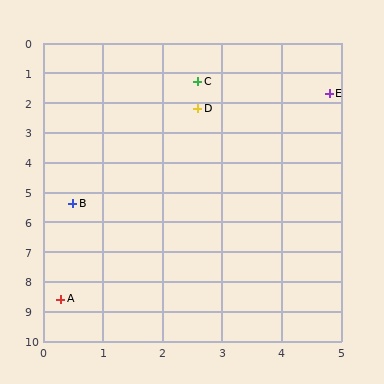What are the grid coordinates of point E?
Point E is at approximately (4.8, 1.7).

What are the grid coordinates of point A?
Point A is at approximately (0.3, 8.6).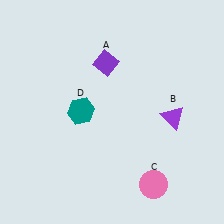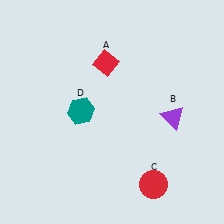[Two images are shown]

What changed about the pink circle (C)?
In Image 1, C is pink. In Image 2, it changed to red.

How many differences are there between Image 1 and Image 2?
There are 2 differences between the two images.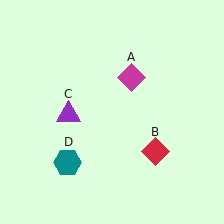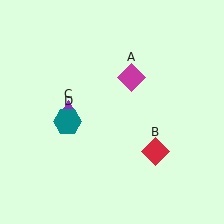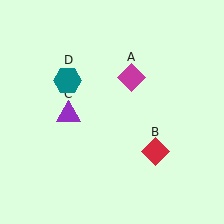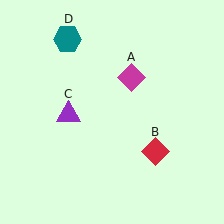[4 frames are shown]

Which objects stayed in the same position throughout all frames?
Magenta diamond (object A) and red diamond (object B) and purple triangle (object C) remained stationary.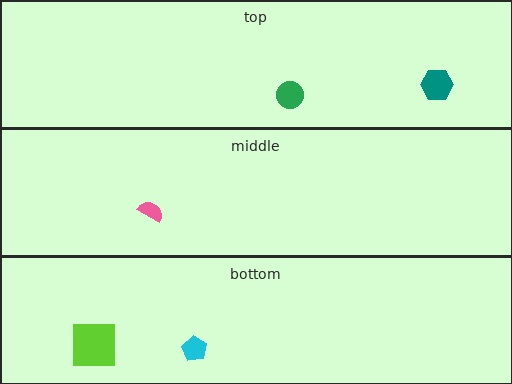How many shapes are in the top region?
2.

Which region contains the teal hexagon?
The top region.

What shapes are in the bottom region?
The cyan pentagon, the lime square.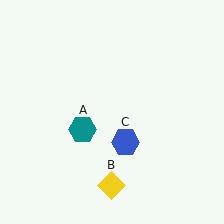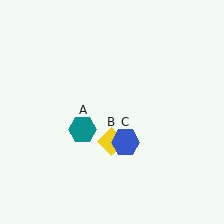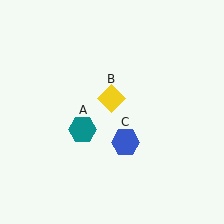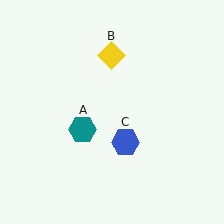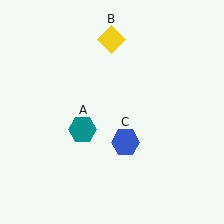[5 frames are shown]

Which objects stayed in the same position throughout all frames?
Teal hexagon (object A) and blue hexagon (object C) remained stationary.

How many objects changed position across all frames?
1 object changed position: yellow diamond (object B).